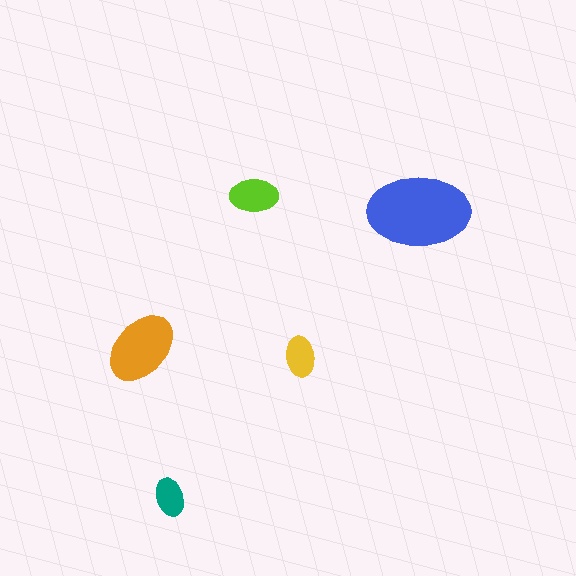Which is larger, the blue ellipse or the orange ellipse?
The blue one.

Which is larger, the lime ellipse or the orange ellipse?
The orange one.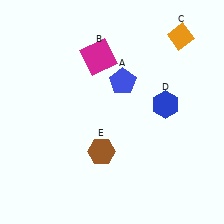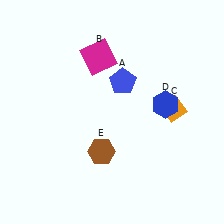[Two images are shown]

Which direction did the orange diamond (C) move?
The orange diamond (C) moved down.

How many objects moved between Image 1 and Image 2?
1 object moved between the two images.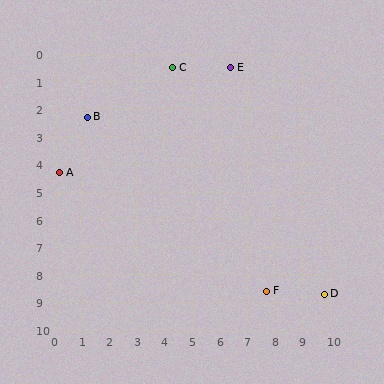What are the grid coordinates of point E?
Point E is at approximately (6.4, 0.5).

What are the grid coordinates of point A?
Point A is at approximately (0.2, 4.3).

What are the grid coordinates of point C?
Point C is at approximately (4.3, 0.5).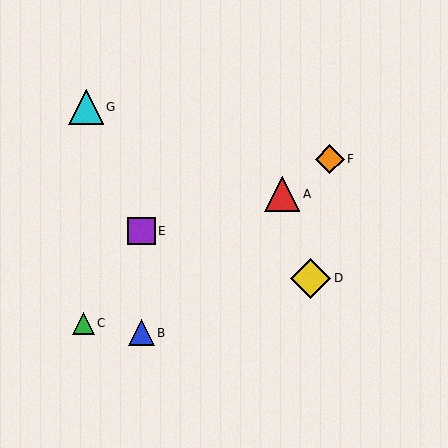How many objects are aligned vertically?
2 objects (B, E) are aligned vertically.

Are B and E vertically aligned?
Yes, both are at x≈142.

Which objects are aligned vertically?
Objects B, E are aligned vertically.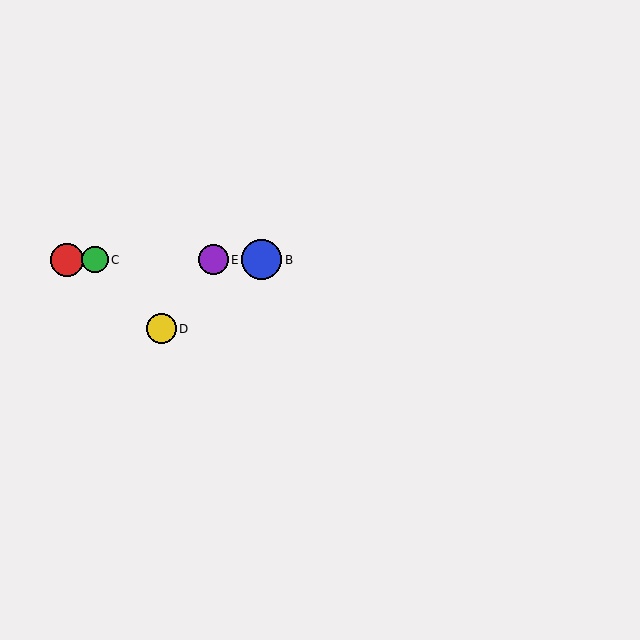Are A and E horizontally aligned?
Yes, both are at y≈260.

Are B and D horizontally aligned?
No, B is at y≈260 and D is at y≈329.